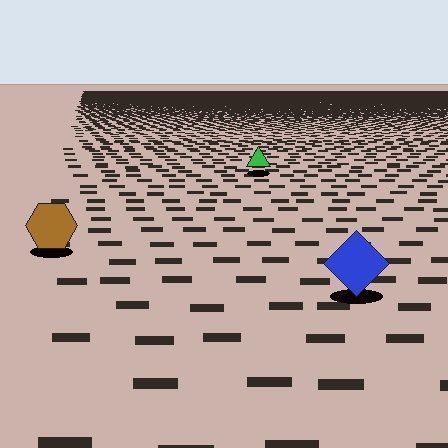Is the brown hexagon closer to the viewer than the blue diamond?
No. The blue diamond is closer — you can tell from the texture gradient: the ground texture is coarser near it.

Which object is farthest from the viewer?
The green triangle is farthest from the viewer. It appears smaller and the ground texture around it is denser.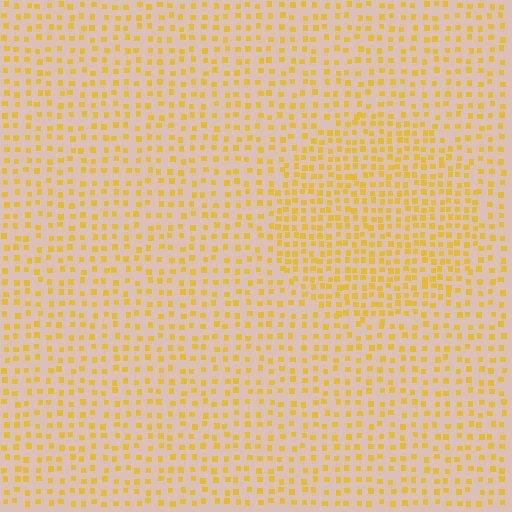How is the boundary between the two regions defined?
The boundary is defined by a change in element density (approximately 1.7x ratio). All elements are the same color, size, and shape.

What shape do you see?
I see a circle.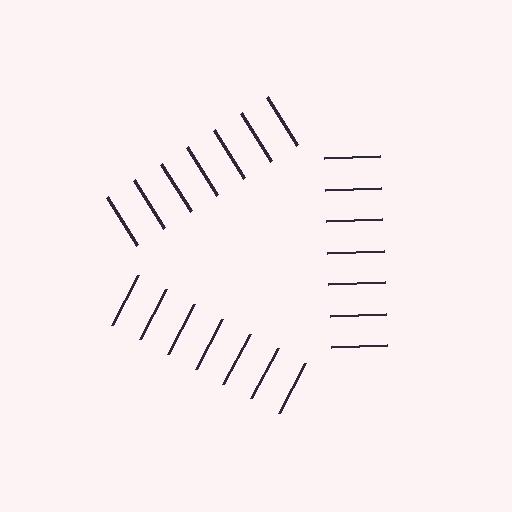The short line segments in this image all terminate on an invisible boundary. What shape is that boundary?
An illusory triangle — the line segments terminate on its edges but no continuous stroke is drawn.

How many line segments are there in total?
21 — 7 along each of the 3 edges.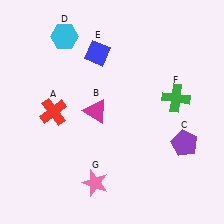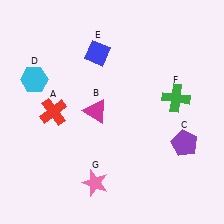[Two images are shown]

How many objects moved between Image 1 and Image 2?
1 object moved between the two images.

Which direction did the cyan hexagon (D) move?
The cyan hexagon (D) moved down.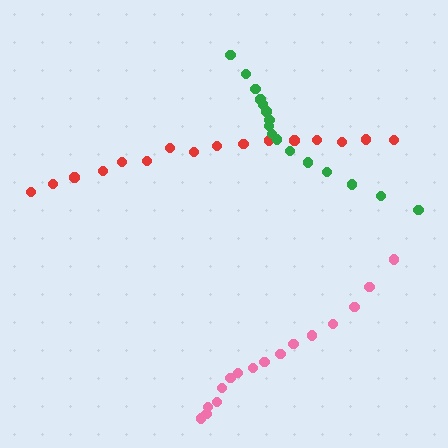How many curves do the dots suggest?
There are 3 distinct paths.